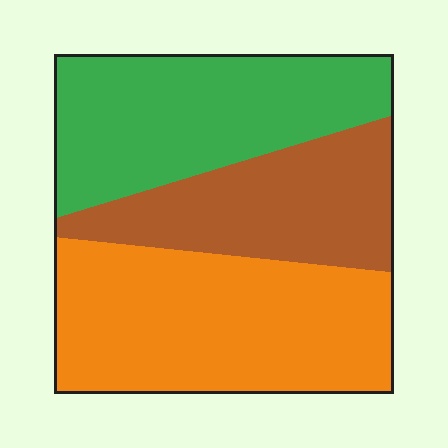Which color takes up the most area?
Orange, at roughly 40%.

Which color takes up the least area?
Brown, at roughly 25%.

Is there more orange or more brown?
Orange.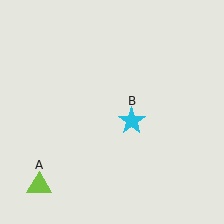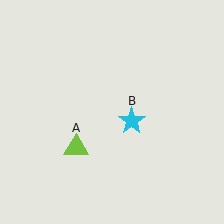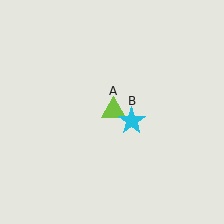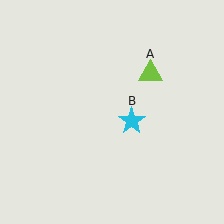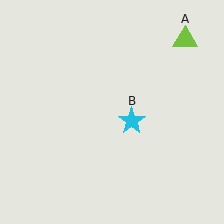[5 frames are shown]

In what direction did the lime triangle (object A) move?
The lime triangle (object A) moved up and to the right.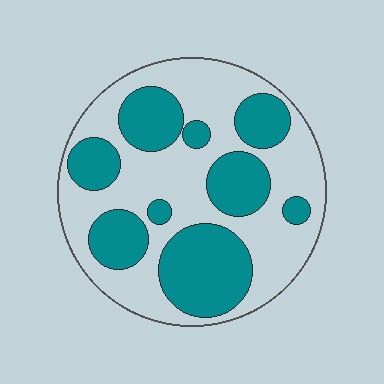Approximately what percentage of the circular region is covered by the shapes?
Approximately 40%.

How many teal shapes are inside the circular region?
9.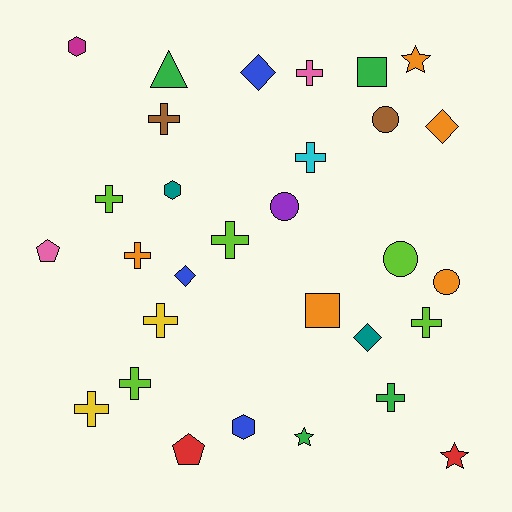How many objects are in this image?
There are 30 objects.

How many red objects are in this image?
There are 2 red objects.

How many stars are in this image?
There are 3 stars.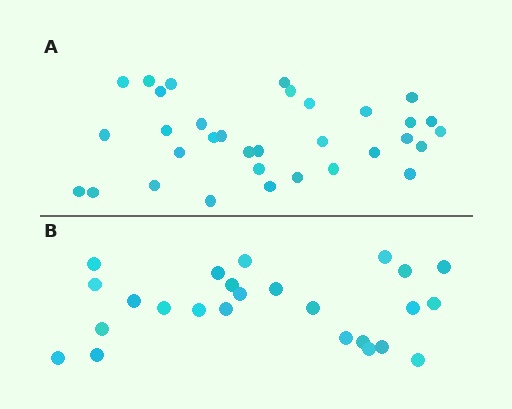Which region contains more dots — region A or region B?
Region A (the top region) has more dots.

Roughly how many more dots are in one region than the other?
Region A has roughly 8 or so more dots than region B.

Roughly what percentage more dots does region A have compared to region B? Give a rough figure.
About 30% more.